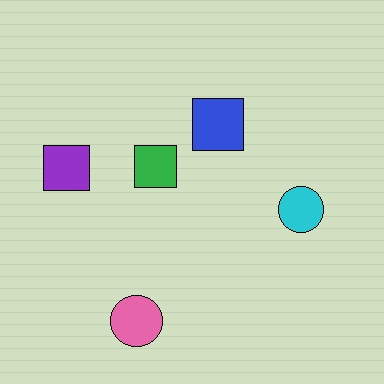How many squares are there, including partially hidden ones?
There are 3 squares.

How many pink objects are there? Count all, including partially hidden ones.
There is 1 pink object.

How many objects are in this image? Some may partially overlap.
There are 5 objects.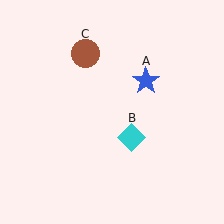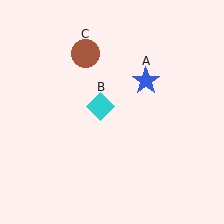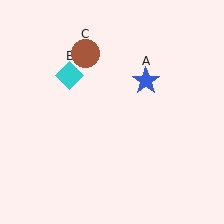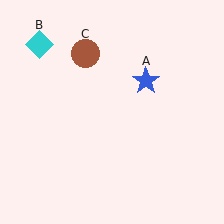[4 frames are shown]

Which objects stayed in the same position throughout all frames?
Blue star (object A) and brown circle (object C) remained stationary.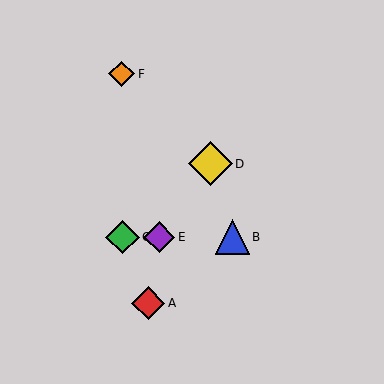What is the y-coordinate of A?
Object A is at y≈303.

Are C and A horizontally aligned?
No, C is at y≈237 and A is at y≈303.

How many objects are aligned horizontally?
3 objects (B, C, E) are aligned horizontally.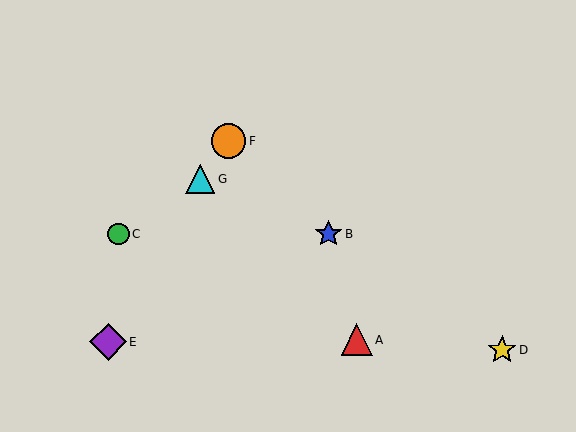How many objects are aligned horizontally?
2 objects (B, C) are aligned horizontally.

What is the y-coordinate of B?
Object B is at y≈234.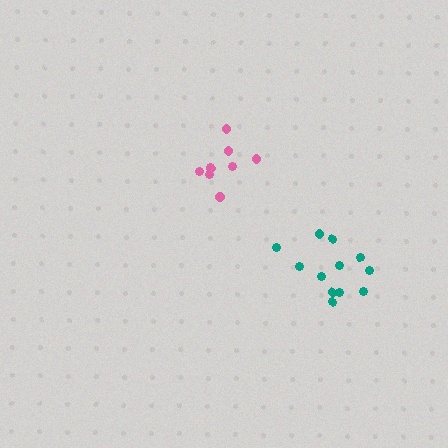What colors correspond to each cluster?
The clusters are colored: pink, teal.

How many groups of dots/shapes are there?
There are 2 groups.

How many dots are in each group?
Group 1: 9 dots, Group 2: 12 dots (21 total).